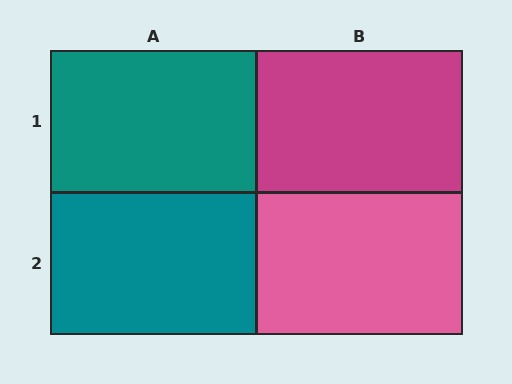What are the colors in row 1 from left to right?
Teal, magenta.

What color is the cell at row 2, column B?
Pink.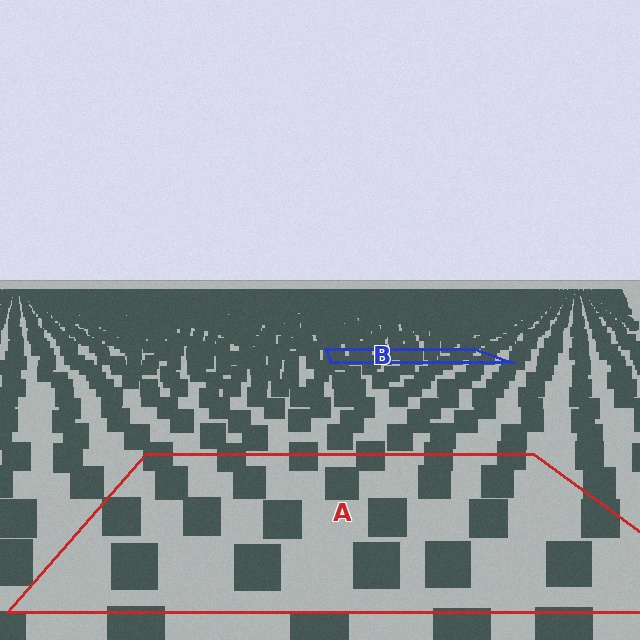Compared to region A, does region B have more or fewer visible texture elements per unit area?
Region B has more texture elements per unit area — they are packed more densely because it is farther away.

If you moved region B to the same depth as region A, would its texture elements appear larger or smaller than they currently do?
They would appear larger. At a closer depth, the same texture elements are projected at a bigger on-screen size.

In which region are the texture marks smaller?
The texture marks are smaller in region B, because it is farther away.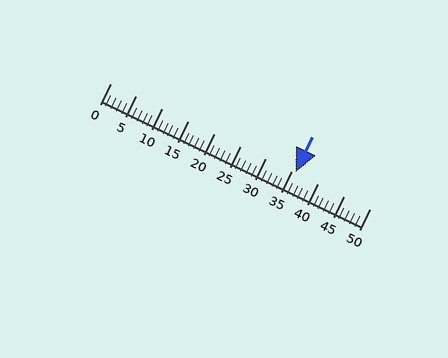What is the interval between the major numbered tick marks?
The major tick marks are spaced 5 units apart.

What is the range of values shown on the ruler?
The ruler shows values from 0 to 50.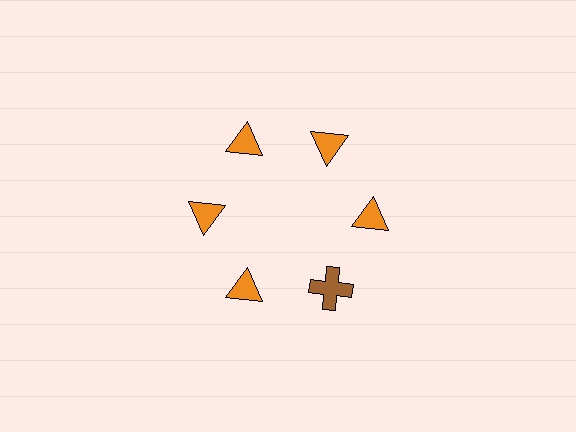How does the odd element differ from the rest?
It differs in both color (brown instead of orange) and shape (cross instead of triangle).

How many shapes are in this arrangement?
There are 6 shapes arranged in a ring pattern.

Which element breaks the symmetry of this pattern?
The brown cross at roughly the 5 o'clock position breaks the symmetry. All other shapes are orange triangles.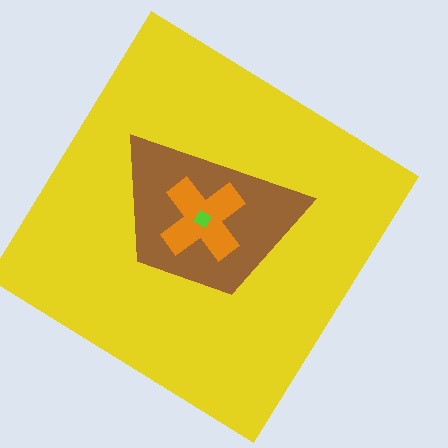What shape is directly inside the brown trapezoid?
The orange cross.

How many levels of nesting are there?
4.